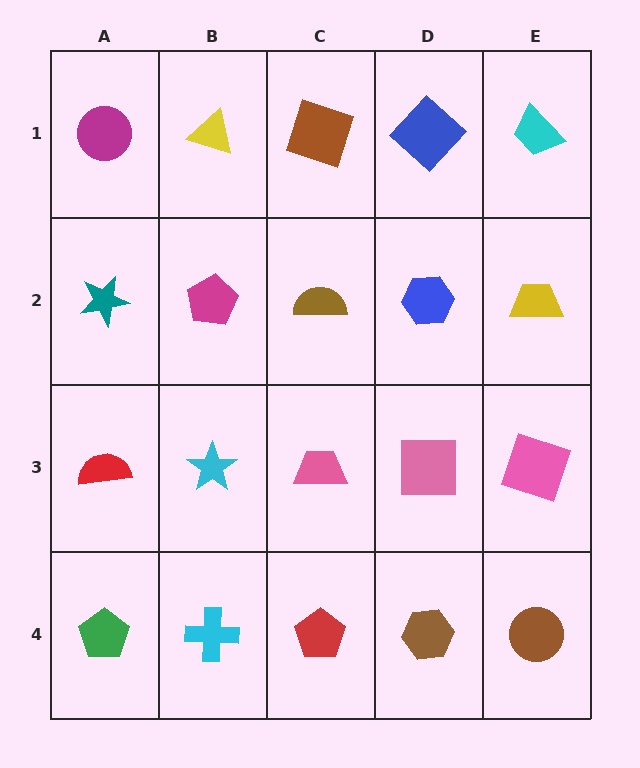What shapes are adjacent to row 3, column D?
A blue hexagon (row 2, column D), a brown hexagon (row 4, column D), a pink trapezoid (row 3, column C), a pink square (row 3, column E).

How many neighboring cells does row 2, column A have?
3.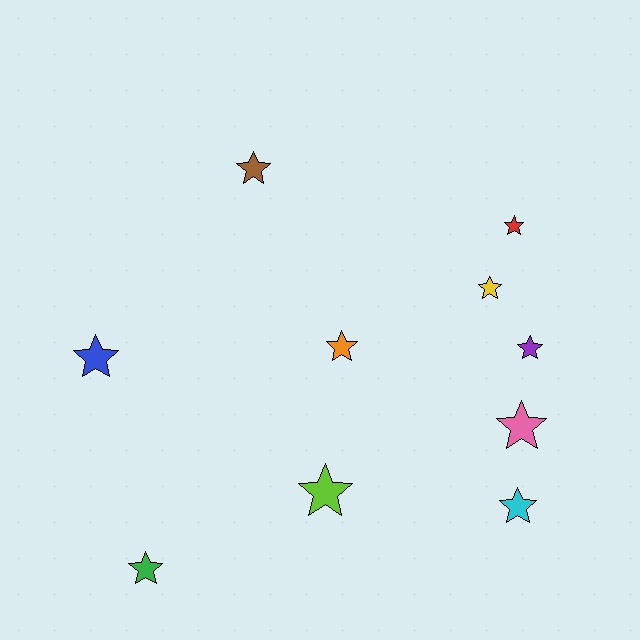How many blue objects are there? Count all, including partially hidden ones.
There is 1 blue object.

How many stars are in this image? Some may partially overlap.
There are 10 stars.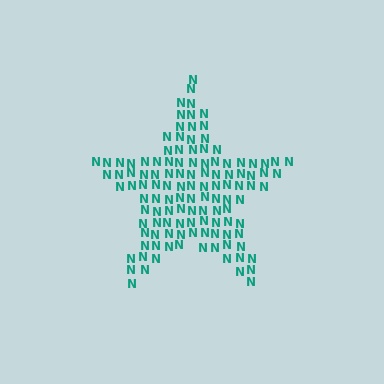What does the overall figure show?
The overall figure shows a star.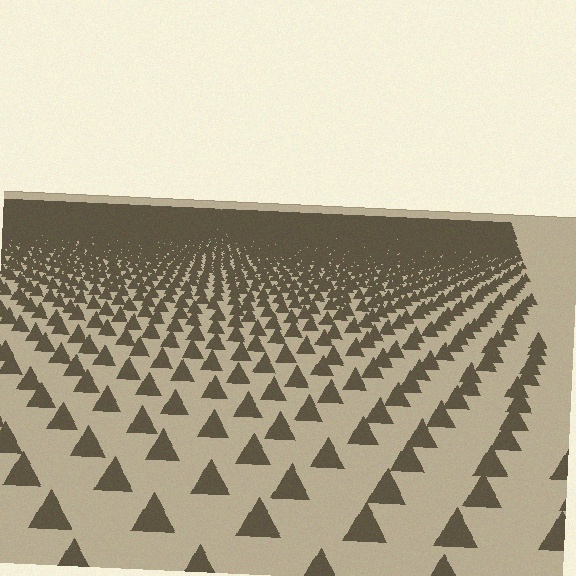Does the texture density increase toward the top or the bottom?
Density increases toward the top.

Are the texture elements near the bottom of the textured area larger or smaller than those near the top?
Larger. Near the bottom, elements are closer to the viewer and appear at a bigger on-screen size.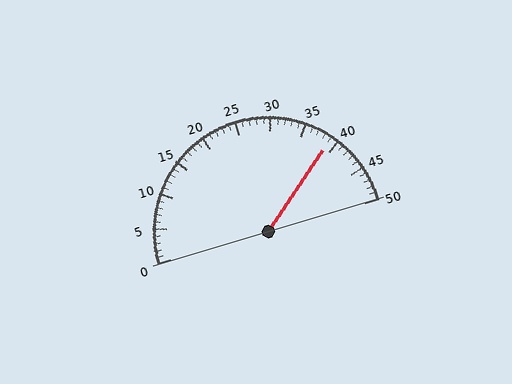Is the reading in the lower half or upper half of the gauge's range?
The reading is in the upper half of the range (0 to 50).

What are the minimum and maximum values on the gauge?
The gauge ranges from 0 to 50.